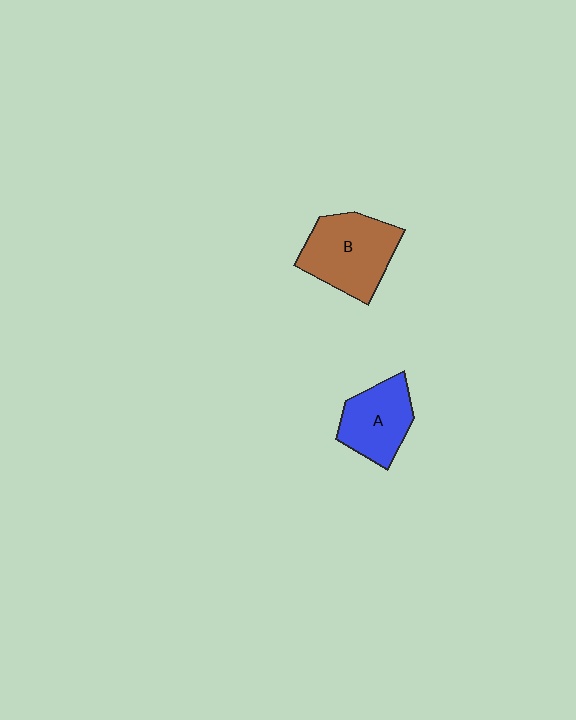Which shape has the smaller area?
Shape A (blue).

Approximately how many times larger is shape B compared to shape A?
Approximately 1.3 times.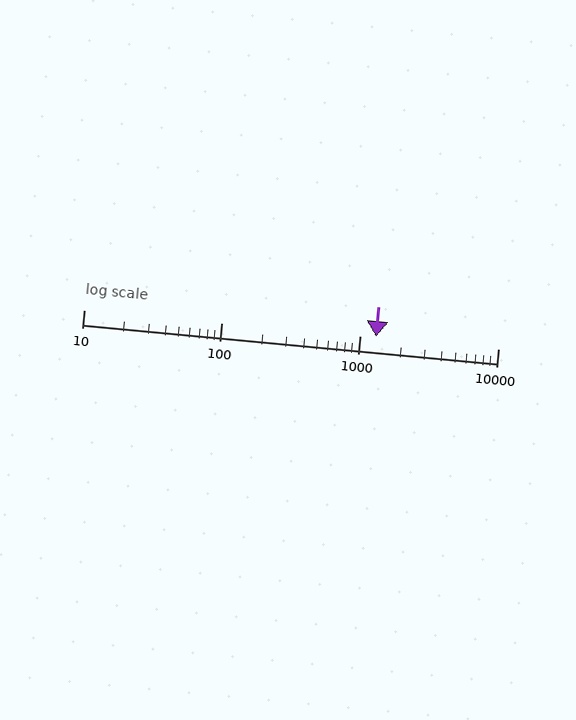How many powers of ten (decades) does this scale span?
The scale spans 3 decades, from 10 to 10000.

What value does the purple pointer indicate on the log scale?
The pointer indicates approximately 1300.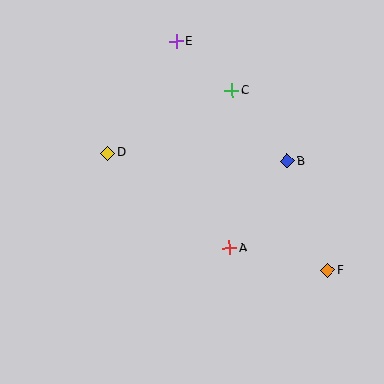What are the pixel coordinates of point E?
Point E is at (176, 41).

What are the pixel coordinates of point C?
Point C is at (232, 91).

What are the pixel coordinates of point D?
Point D is at (108, 153).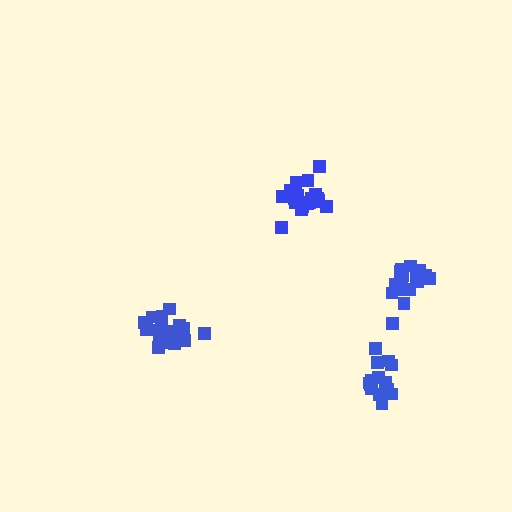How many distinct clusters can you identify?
There are 4 distinct clusters.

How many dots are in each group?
Group 1: 19 dots, Group 2: 21 dots, Group 3: 15 dots, Group 4: 17 dots (72 total).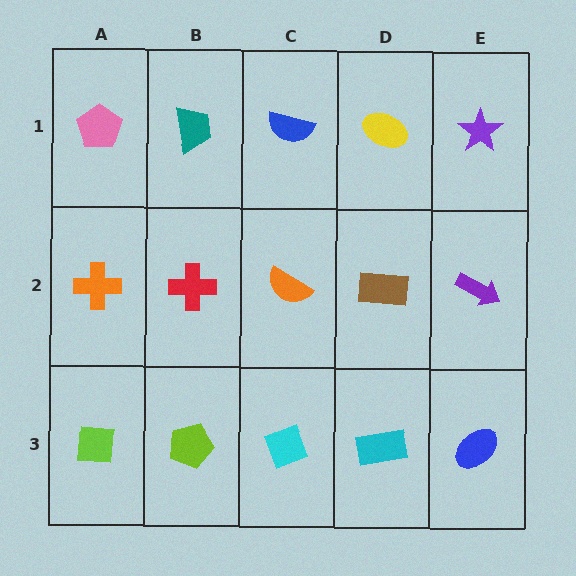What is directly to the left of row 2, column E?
A brown rectangle.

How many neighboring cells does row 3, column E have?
2.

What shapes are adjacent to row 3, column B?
A red cross (row 2, column B), a lime square (row 3, column A), a cyan diamond (row 3, column C).